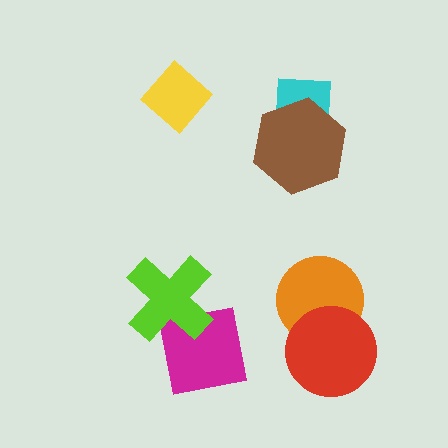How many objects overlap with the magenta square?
1 object overlaps with the magenta square.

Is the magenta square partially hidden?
Yes, it is partially covered by another shape.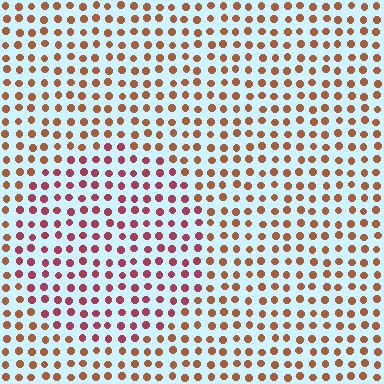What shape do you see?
I see a circle.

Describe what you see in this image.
The image is filled with small brown elements in a uniform arrangement. A circle-shaped region is visible where the elements are tinted to a slightly different hue, forming a subtle color boundary.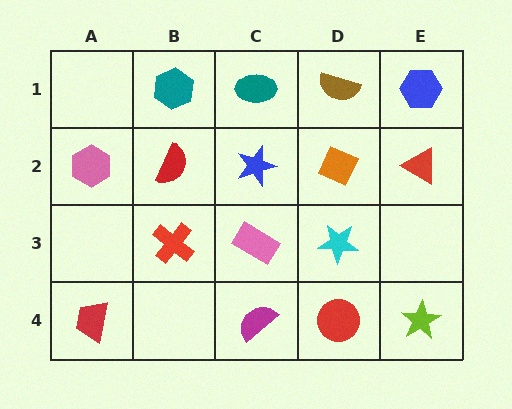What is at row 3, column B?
A red cross.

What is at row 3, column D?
A cyan star.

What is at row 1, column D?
A brown semicircle.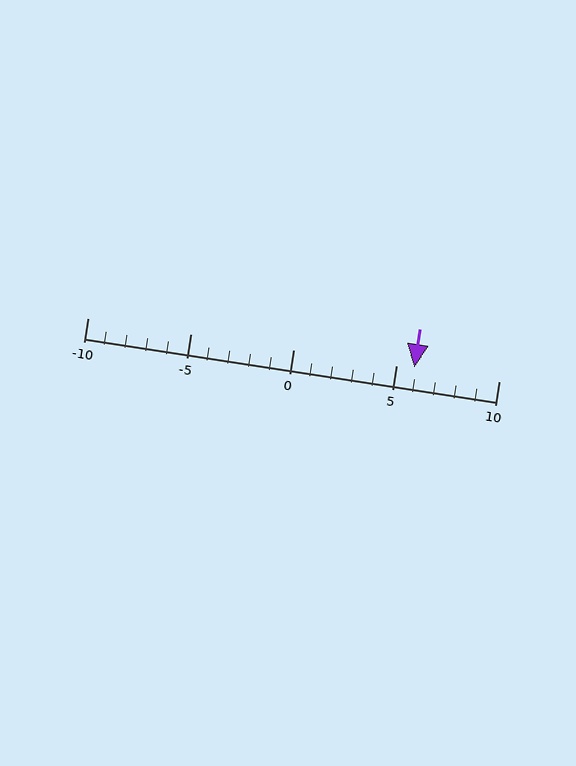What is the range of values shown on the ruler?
The ruler shows values from -10 to 10.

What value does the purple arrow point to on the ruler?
The purple arrow points to approximately 6.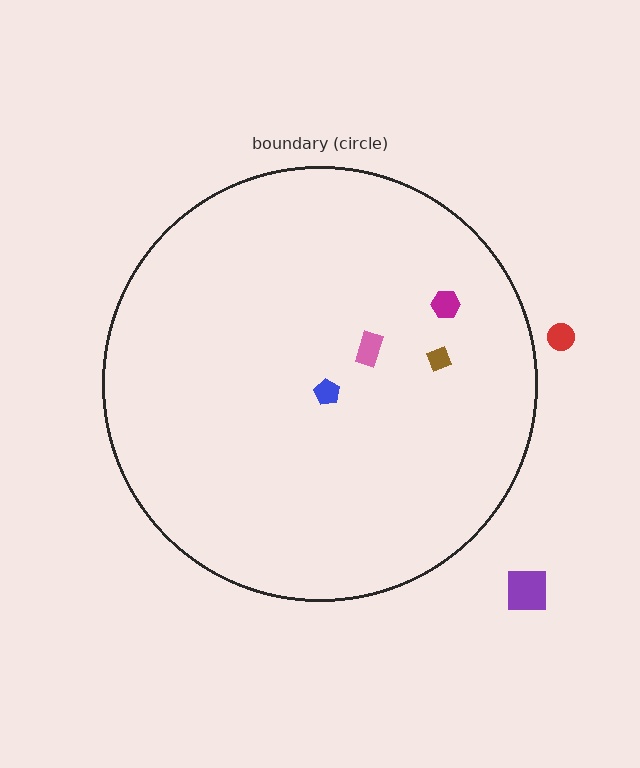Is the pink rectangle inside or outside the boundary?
Inside.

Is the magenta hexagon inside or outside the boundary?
Inside.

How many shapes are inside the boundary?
4 inside, 2 outside.